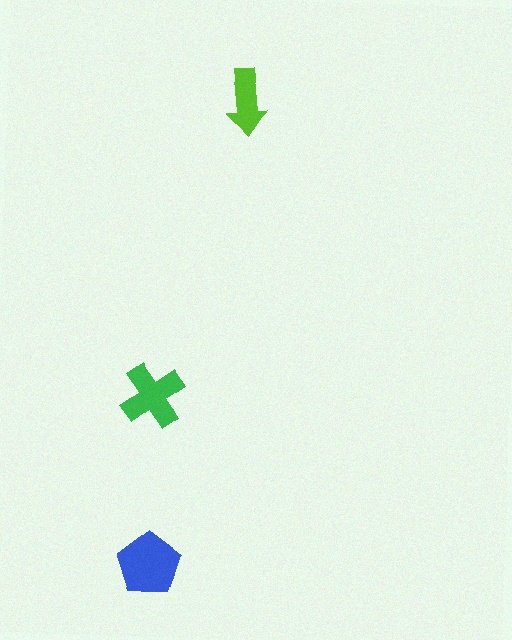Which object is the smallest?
The lime arrow.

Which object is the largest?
The blue pentagon.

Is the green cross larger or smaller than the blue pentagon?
Smaller.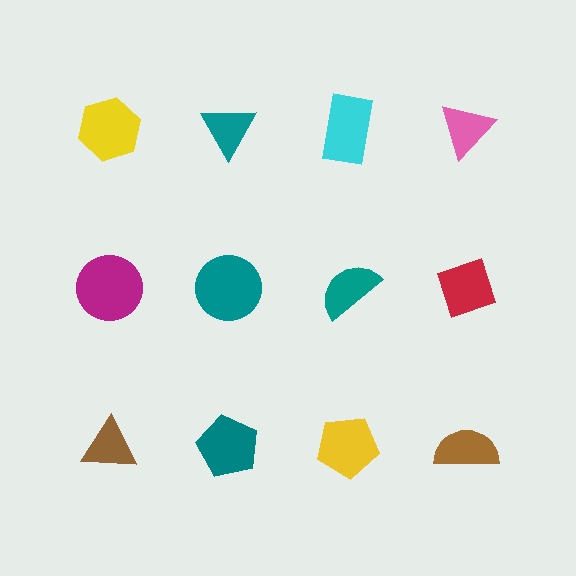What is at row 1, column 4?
A pink triangle.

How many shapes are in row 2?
4 shapes.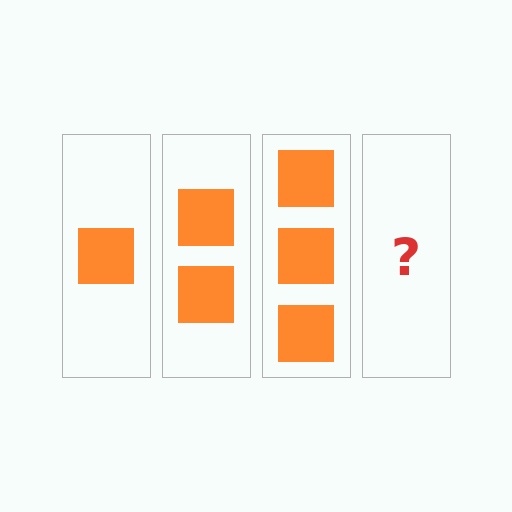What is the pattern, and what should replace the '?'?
The pattern is that each step adds one more square. The '?' should be 4 squares.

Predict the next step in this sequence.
The next step is 4 squares.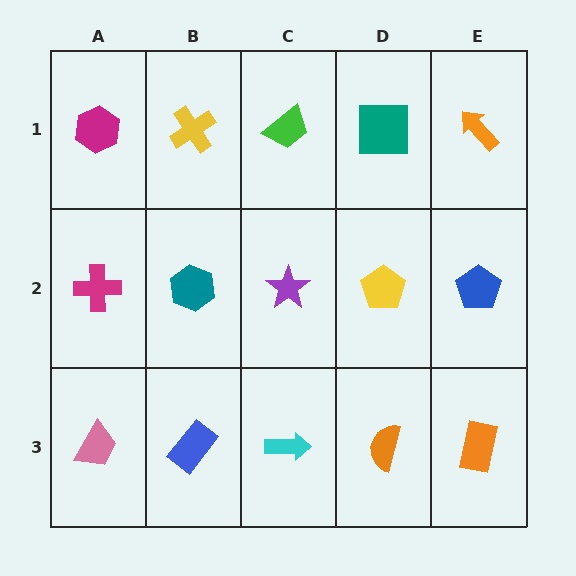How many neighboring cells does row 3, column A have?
2.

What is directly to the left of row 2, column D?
A purple star.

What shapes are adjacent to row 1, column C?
A purple star (row 2, column C), a yellow cross (row 1, column B), a teal square (row 1, column D).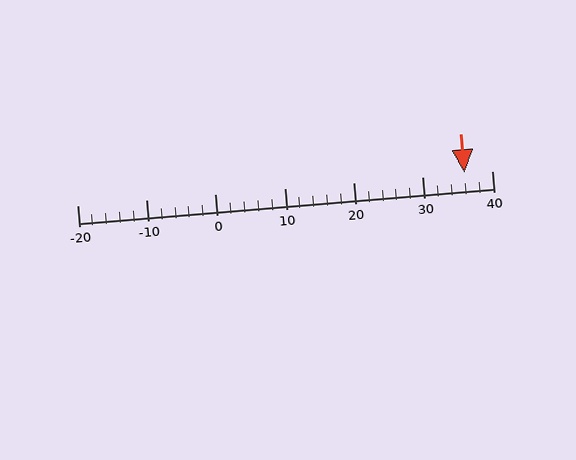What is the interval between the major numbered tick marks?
The major tick marks are spaced 10 units apart.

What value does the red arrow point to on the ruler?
The red arrow points to approximately 36.